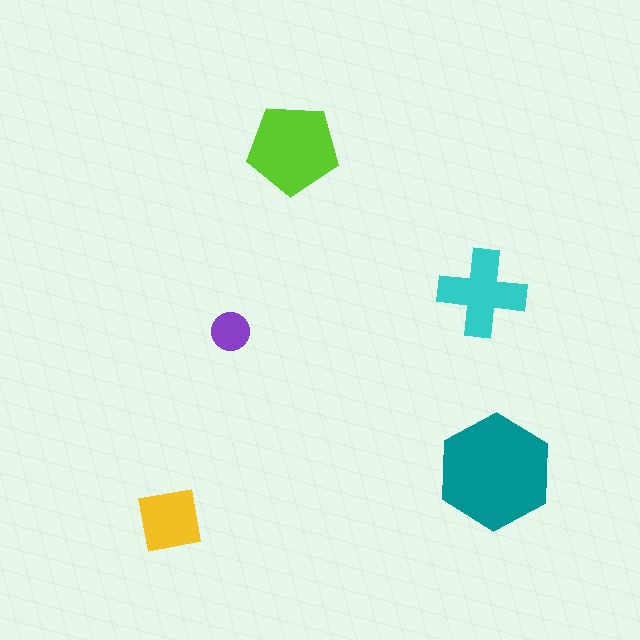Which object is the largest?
The teal hexagon.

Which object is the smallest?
The purple circle.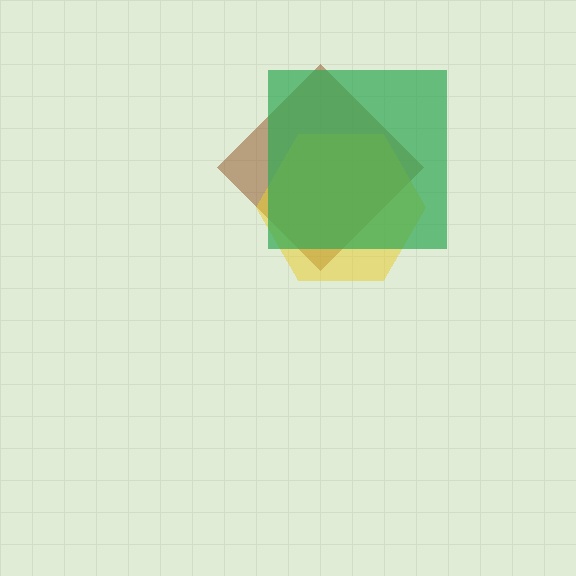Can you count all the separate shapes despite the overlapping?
Yes, there are 3 separate shapes.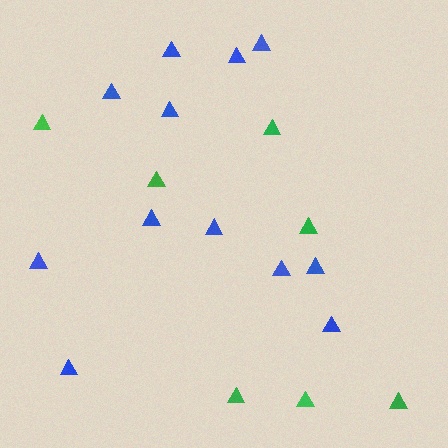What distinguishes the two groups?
There are 2 groups: one group of green triangles (7) and one group of blue triangles (12).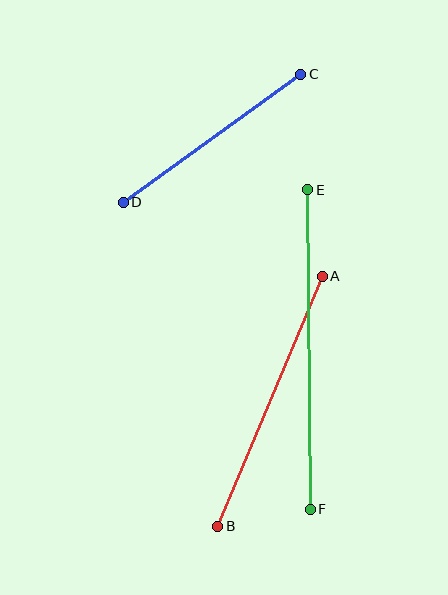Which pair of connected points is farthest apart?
Points E and F are farthest apart.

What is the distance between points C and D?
The distance is approximately 219 pixels.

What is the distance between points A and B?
The distance is approximately 271 pixels.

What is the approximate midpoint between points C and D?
The midpoint is at approximately (212, 138) pixels.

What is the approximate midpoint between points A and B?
The midpoint is at approximately (270, 401) pixels.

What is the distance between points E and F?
The distance is approximately 319 pixels.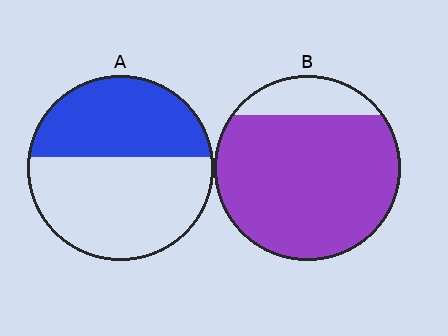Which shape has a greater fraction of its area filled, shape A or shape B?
Shape B.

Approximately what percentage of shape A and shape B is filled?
A is approximately 40% and B is approximately 85%.